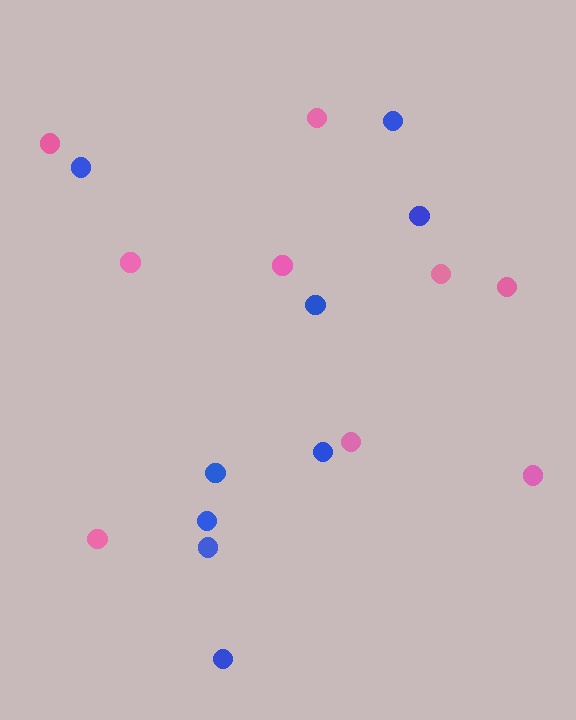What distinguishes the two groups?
There are 2 groups: one group of pink circles (9) and one group of blue circles (9).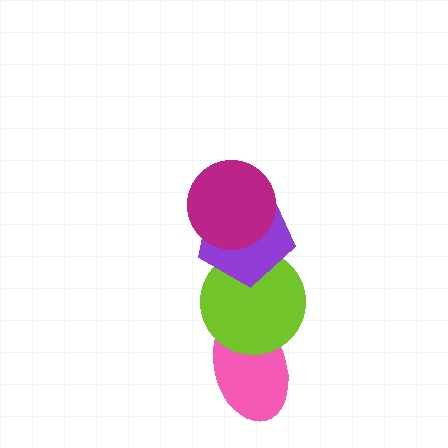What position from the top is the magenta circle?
The magenta circle is 1st from the top.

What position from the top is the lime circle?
The lime circle is 3rd from the top.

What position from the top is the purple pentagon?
The purple pentagon is 2nd from the top.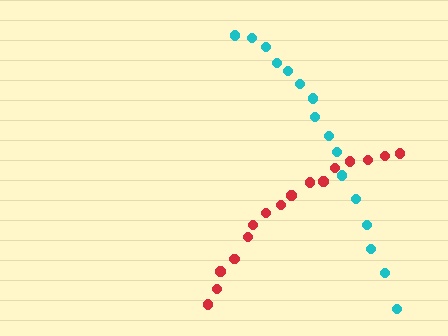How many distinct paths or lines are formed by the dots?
There are 2 distinct paths.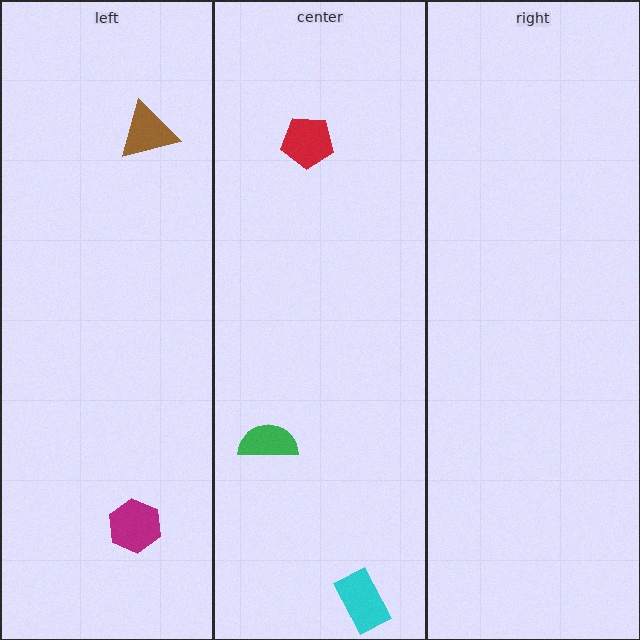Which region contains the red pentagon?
The center region.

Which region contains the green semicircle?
The center region.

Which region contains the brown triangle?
The left region.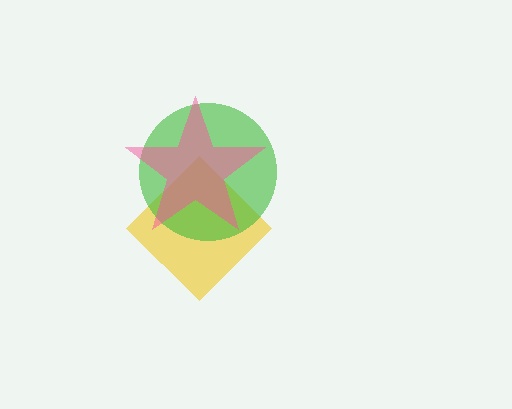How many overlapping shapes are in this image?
There are 3 overlapping shapes in the image.